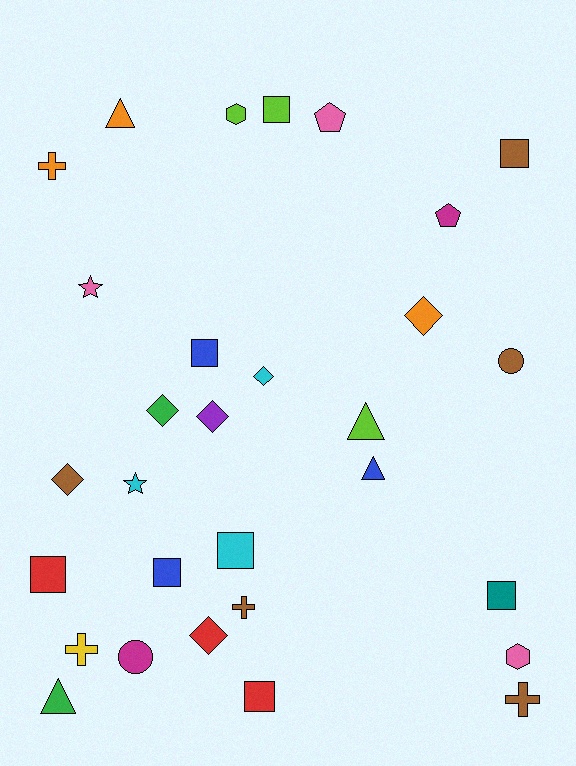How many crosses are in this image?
There are 4 crosses.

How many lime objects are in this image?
There are 3 lime objects.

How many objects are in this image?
There are 30 objects.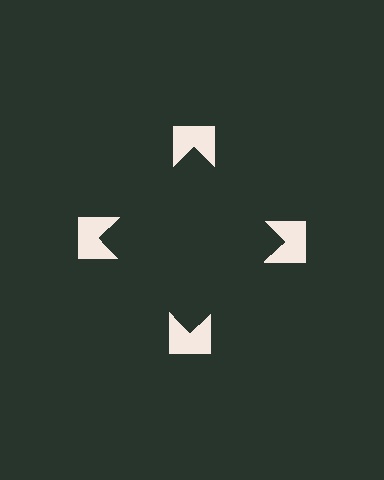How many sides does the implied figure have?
4 sides.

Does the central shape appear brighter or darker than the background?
It typically appears slightly darker than the background, even though no actual brightness change is drawn.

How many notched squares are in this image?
There are 4 — one at each vertex of the illusory square.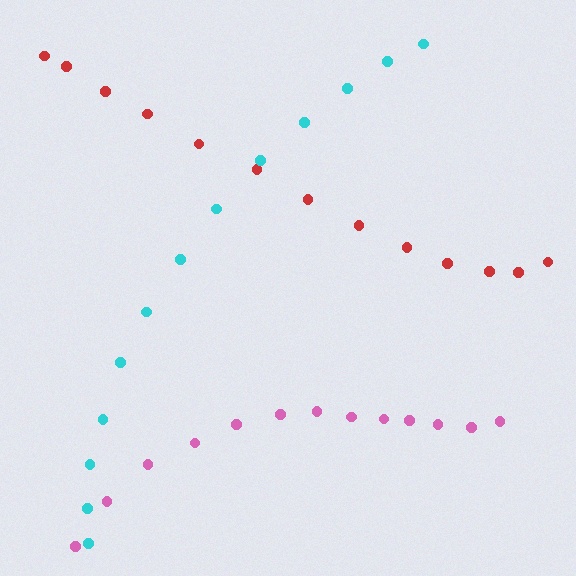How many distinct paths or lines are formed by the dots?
There are 3 distinct paths.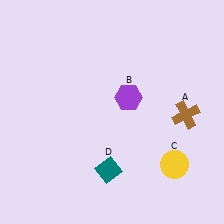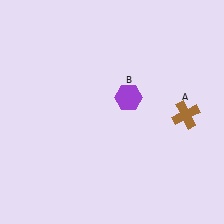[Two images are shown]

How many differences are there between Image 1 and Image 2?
There are 2 differences between the two images.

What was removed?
The yellow circle (C), the teal diamond (D) were removed in Image 2.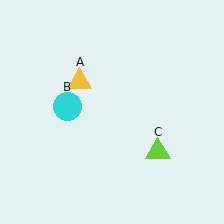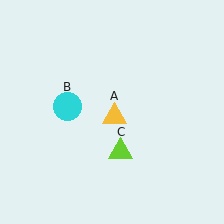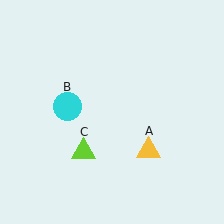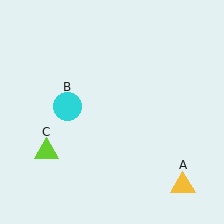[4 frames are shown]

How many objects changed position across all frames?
2 objects changed position: yellow triangle (object A), lime triangle (object C).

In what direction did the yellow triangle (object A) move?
The yellow triangle (object A) moved down and to the right.